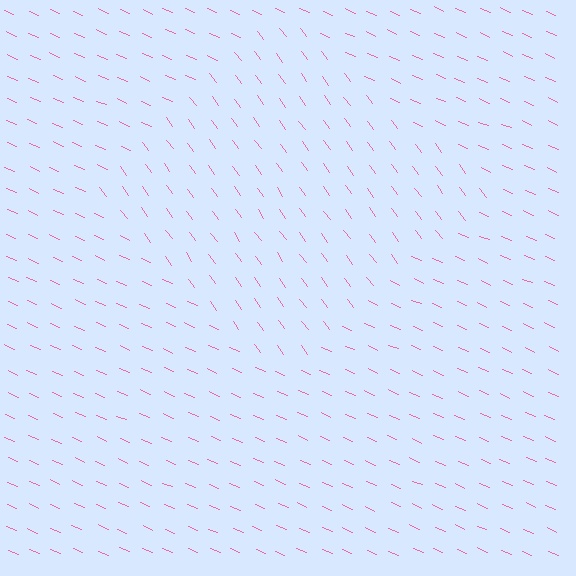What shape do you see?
I see a diamond.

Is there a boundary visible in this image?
Yes, there is a texture boundary formed by a change in line orientation.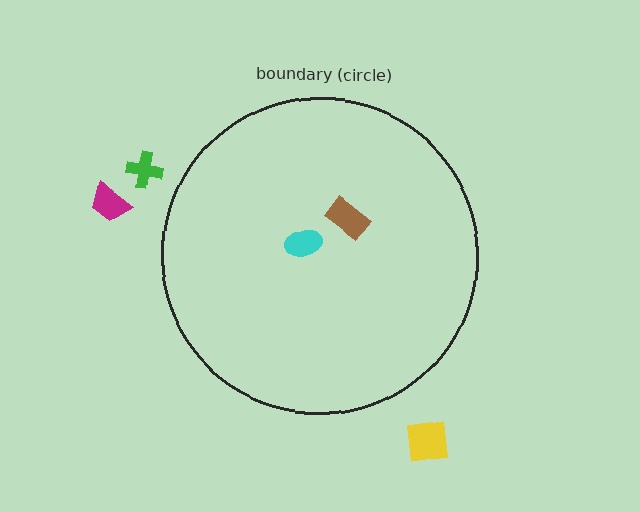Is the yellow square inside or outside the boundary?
Outside.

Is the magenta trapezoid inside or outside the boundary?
Outside.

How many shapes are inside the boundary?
2 inside, 3 outside.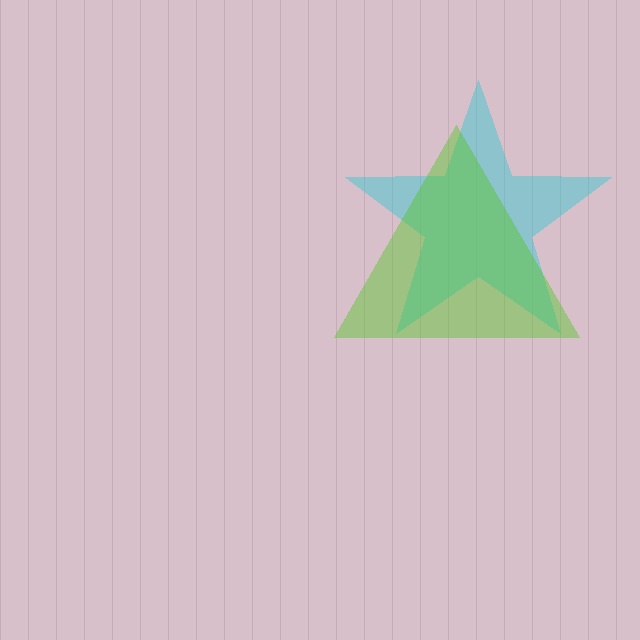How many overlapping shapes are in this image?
There are 2 overlapping shapes in the image.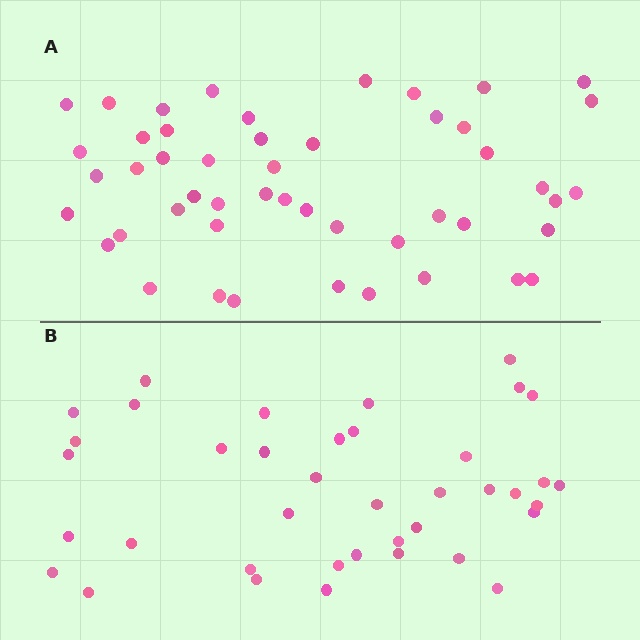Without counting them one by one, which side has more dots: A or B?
Region A (the top region) has more dots.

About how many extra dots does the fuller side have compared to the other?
Region A has roughly 10 or so more dots than region B.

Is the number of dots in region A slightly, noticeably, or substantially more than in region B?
Region A has noticeably more, but not dramatically so. The ratio is roughly 1.3 to 1.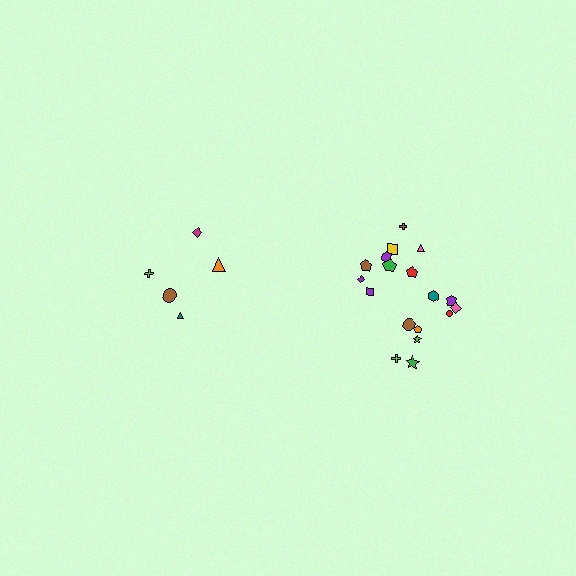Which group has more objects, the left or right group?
The right group.